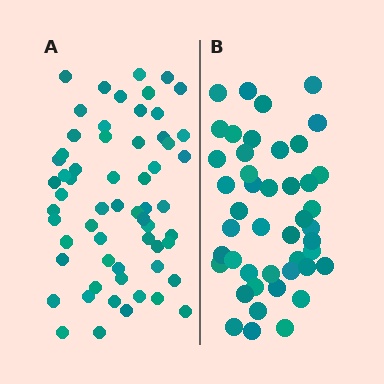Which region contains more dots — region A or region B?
Region A (the left region) has more dots.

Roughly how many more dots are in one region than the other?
Region A has approximately 15 more dots than region B.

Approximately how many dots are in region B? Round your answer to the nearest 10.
About 40 dots. (The exact count is 45, which rounds to 40.)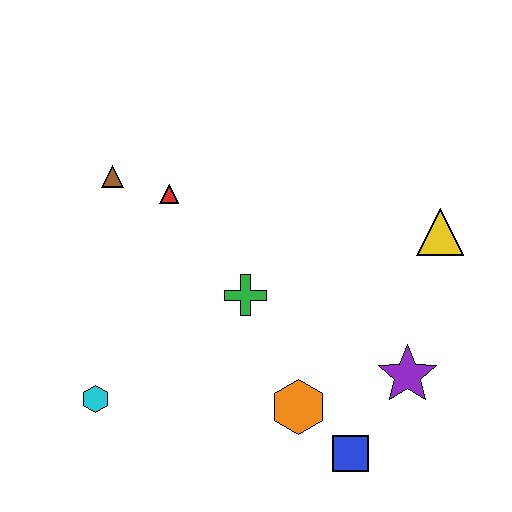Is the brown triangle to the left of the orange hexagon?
Yes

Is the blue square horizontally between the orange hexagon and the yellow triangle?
Yes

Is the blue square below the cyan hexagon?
Yes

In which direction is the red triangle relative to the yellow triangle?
The red triangle is to the left of the yellow triangle.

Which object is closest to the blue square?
The orange hexagon is closest to the blue square.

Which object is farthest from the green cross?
The yellow triangle is farthest from the green cross.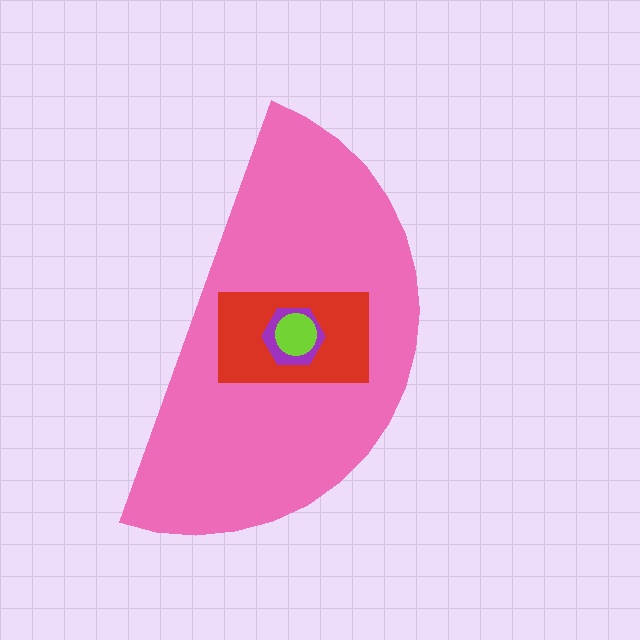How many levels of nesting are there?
4.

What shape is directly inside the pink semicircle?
The red rectangle.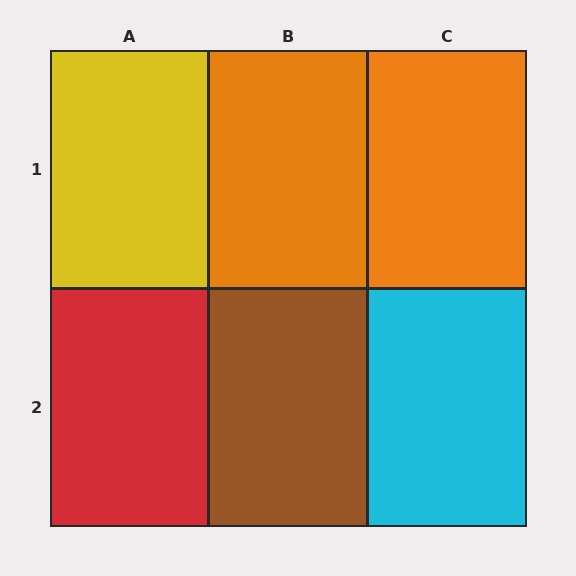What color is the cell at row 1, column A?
Yellow.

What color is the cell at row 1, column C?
Orange.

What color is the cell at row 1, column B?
Orange.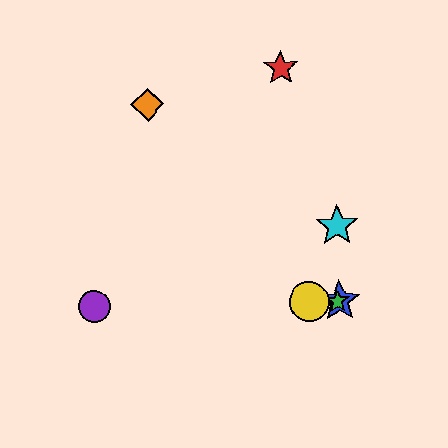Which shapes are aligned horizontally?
The blue star, the green star, the yellow circle, the purple circle are aligned horizontally.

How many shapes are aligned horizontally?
4 shapes (the blue star, the green star, the yellow circle, the purple circle) are aligned horizontally.